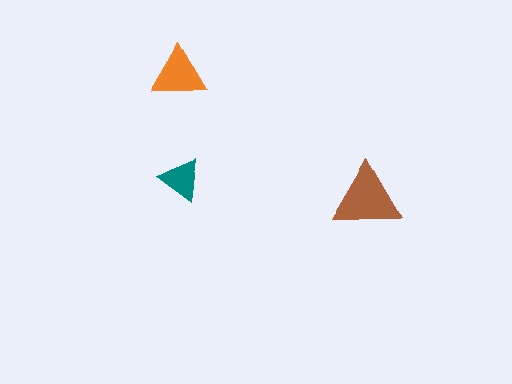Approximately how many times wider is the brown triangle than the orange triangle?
About 1.5 times wider.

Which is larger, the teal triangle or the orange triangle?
The orange one.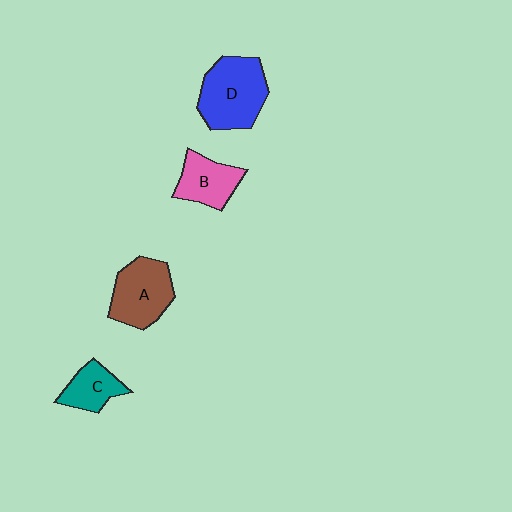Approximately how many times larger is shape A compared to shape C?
Approximately 1.6 times.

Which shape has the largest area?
Shape D (blue).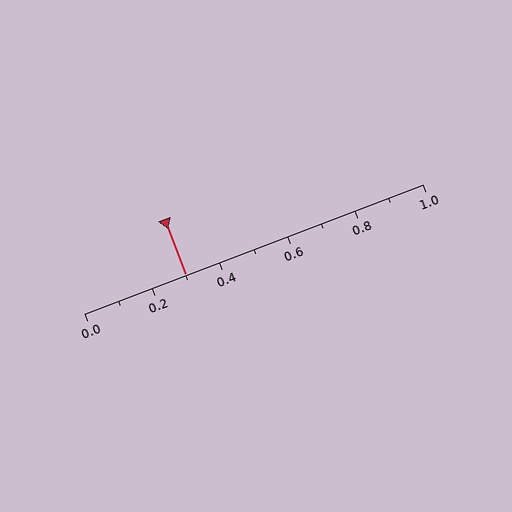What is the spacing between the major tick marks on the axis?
The major ticks are spaced 0.2 apart.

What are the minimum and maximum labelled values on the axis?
The axis runs from 0.0 to 1.0.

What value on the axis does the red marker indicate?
The marker indicates approximately 0.3.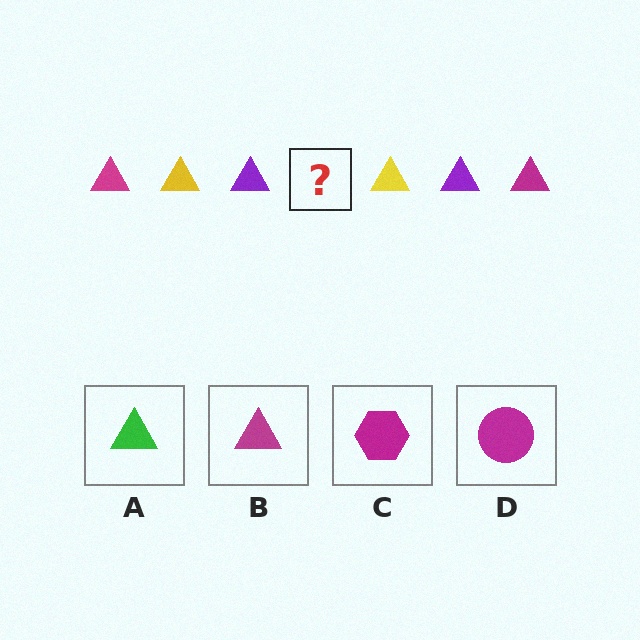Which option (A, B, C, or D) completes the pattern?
B.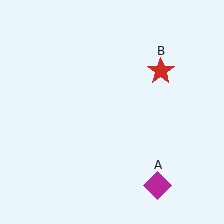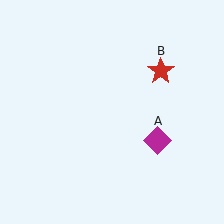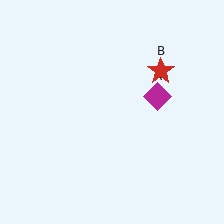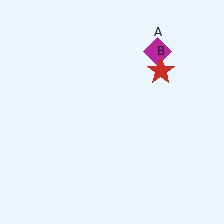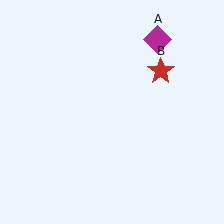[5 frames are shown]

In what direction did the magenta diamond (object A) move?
The magenta diamond (object A) moved up.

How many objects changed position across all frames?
1 object changed position: magenta diamond (object A).